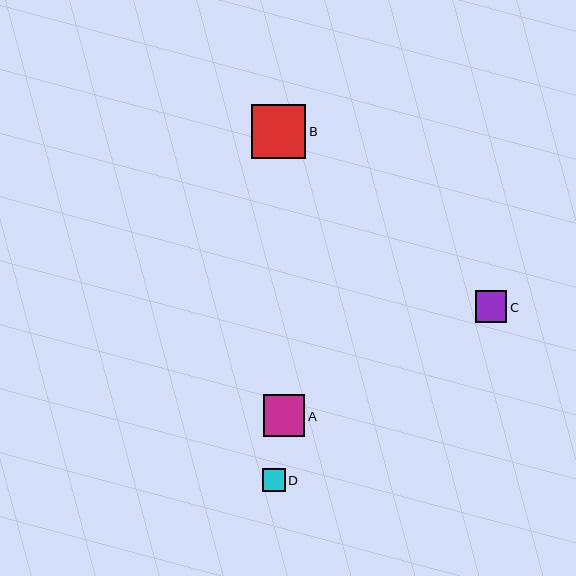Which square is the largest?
Square B is the largest with a size of approximately 54 pixels.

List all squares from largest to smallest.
From largest to smallest: B, A, C, D.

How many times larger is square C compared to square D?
Square C is approximately 1.4 times the size of square D.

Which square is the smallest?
Square D is the smallest with a size of approximately 23 pixels.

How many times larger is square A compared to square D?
Square A is approximately 1.8 times the size of square D.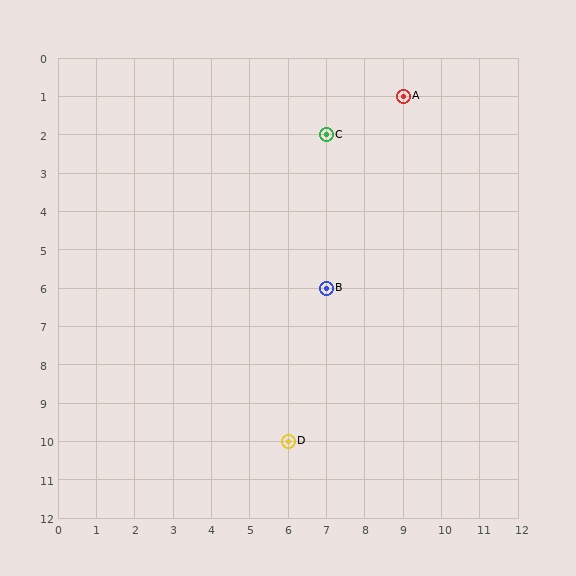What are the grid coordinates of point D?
Point D is at grid coordinates (6, 10).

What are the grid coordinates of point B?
Point B is at grid coordinates (7, 6).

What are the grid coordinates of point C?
Point C is at grid coordinates (7, 2).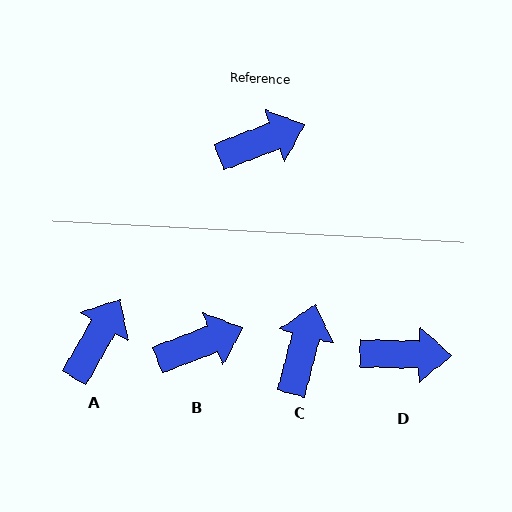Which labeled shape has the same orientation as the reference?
B.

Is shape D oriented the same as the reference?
No, it is off by about 22 degrees.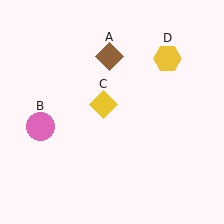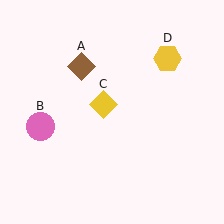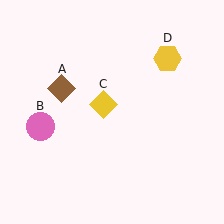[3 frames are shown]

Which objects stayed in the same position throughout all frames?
Pink circle (object B) and yellow diamond (object C) and yellow hexagon (object D) remained stationary.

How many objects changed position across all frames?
1 object changed position: brown diamond (object A).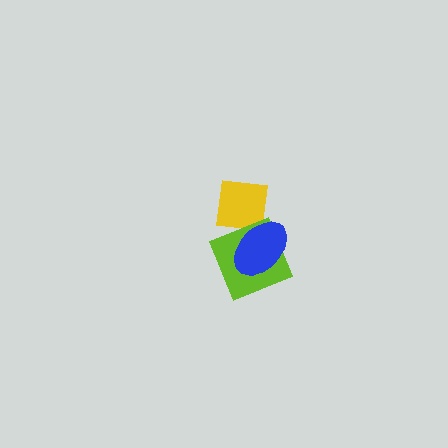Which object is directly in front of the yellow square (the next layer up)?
The lime diamond is directly in front of the yellow square.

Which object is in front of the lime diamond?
The blue ellipse is in front of the lime diamond.